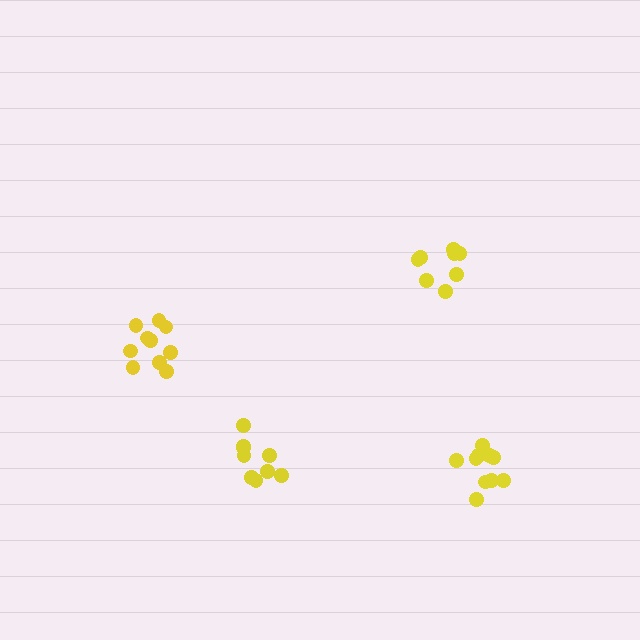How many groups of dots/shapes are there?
There are 4 groups.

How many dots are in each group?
Group 1: 9 dots, Group 2: 8 dots, Group 3: 10 dots, Group 4: 10 dots (37 total).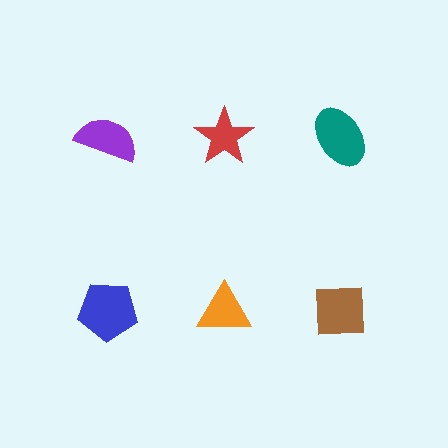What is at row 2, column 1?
A blue pentagon.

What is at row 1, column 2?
A red star.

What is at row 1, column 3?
A teal ellipse.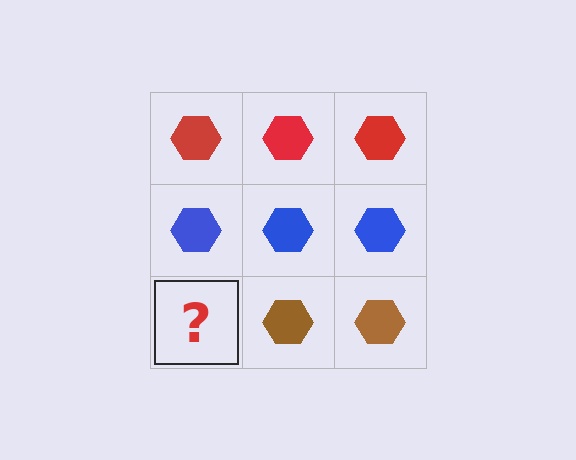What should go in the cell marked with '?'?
The missing cell should contain a brown hexagon.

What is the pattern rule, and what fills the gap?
The rule is that each row has a consistent color. The gap should be filled with a brown hexagon.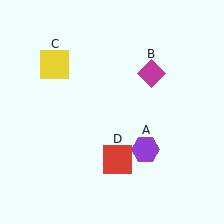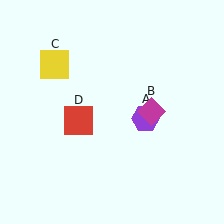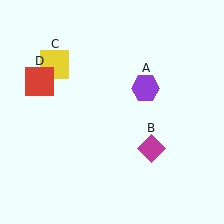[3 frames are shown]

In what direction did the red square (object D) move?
The red square (object D) moved up and to the left.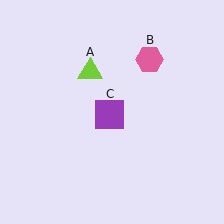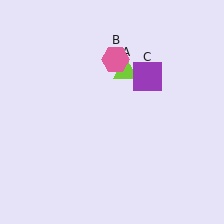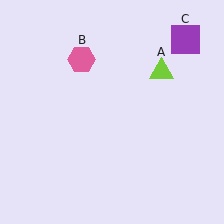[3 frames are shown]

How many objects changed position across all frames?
3 objects changed position: lime triangle (object A), pink hexagon (object B), purple square (object C).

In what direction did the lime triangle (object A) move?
The lime triangle (object A) moved right.